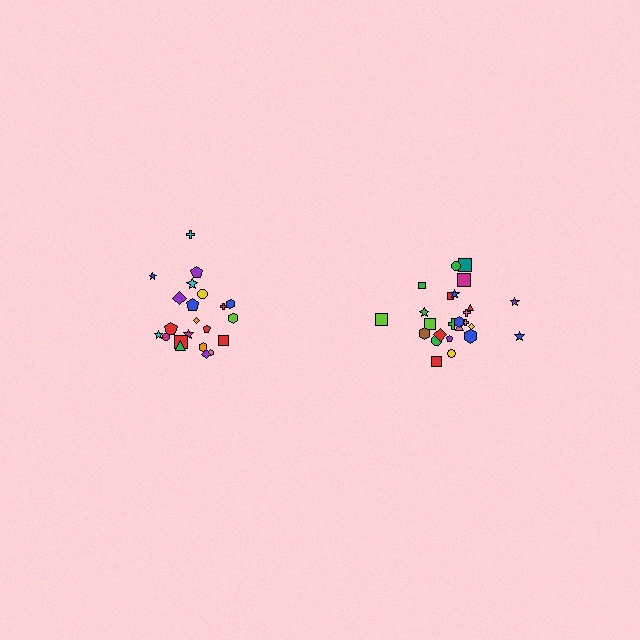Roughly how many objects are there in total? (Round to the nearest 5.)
Roughly 45 objects in total.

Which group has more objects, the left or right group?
The right group.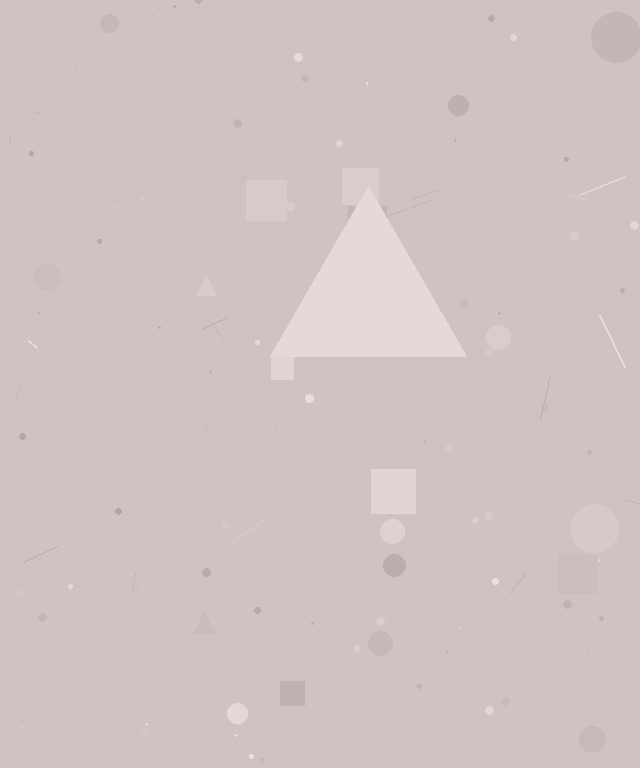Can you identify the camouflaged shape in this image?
The camouflaged shape is a triangle.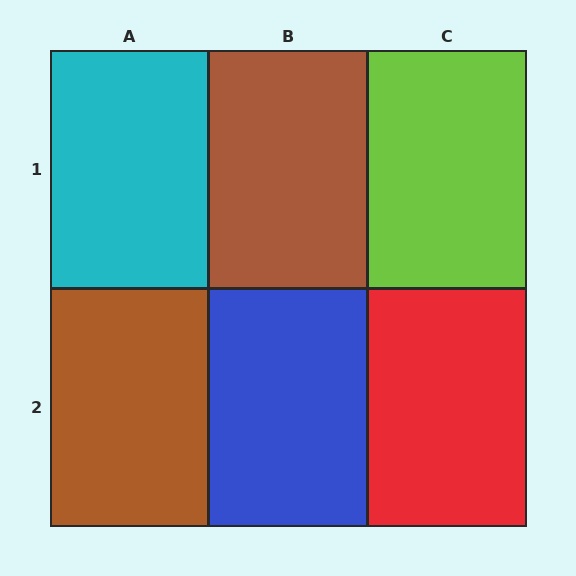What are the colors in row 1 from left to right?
Cyan, brown, lime.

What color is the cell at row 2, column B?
Blue.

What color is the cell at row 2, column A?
Brown.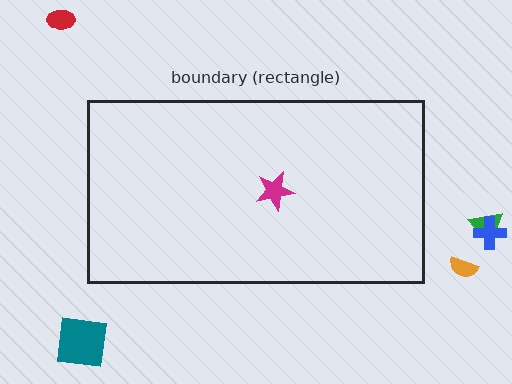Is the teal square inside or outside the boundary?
Outside.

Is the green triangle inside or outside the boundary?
Outside.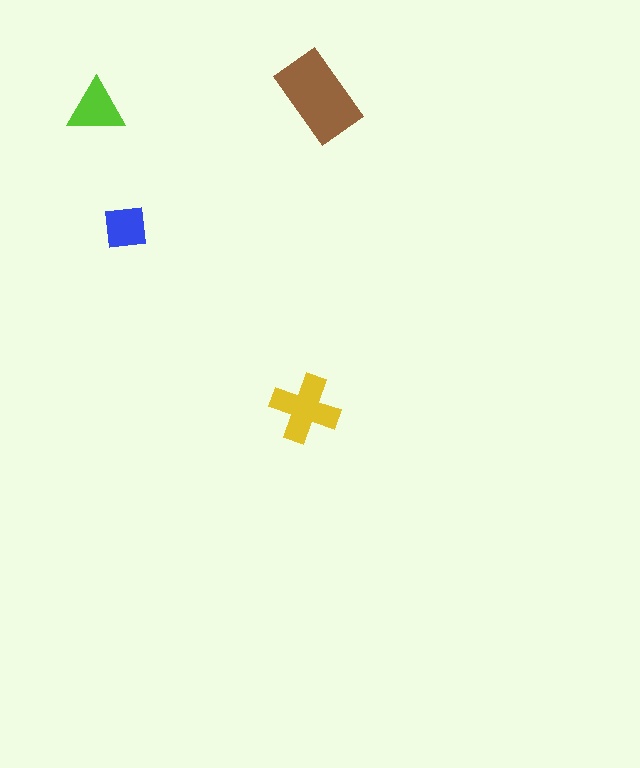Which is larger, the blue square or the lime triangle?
The lime triangle.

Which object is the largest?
The brown rectangle.